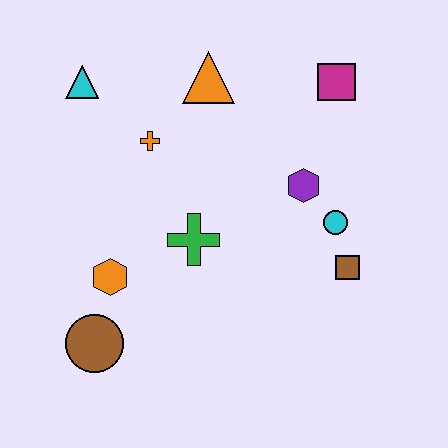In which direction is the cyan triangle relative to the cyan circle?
The cyan triangle is to the left of the cyan circle.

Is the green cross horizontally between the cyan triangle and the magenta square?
Yes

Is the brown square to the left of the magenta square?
No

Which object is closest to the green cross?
The orange hexagon is closest to the green cross.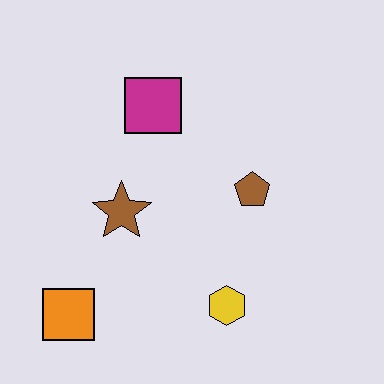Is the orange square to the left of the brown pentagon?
Yes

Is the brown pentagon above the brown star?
Yes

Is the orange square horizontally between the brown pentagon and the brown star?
No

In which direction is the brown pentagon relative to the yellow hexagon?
The brown pentagon is above the yellow hexagon.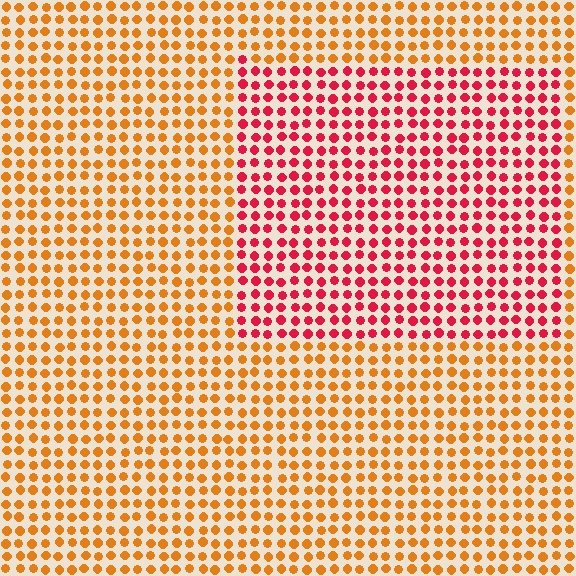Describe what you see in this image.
The image is filled with small orange elements in a uniform arrangement. A rectangle-shaped region is visible where the elements are tinted to a slightly different hue, forming a subtle color boundary.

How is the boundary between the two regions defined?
The boundary is defined purely by a slight shift in hue (about 44 degrees). Spacing, size, and orientation are identical on both sides.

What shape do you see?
I see a rectangle.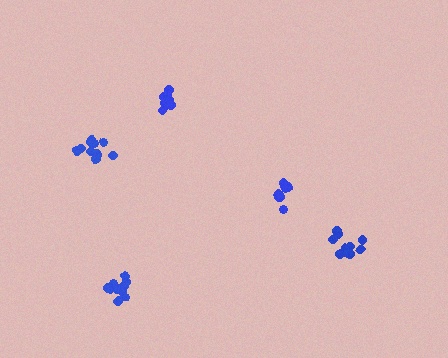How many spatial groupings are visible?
There are 5 spatial groupings.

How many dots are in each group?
Group 1: 12 dots, Group 2: 8 dots, Group 3: 8 dots, Group 4: 10 dots, Group 5: 11 dots (49 total).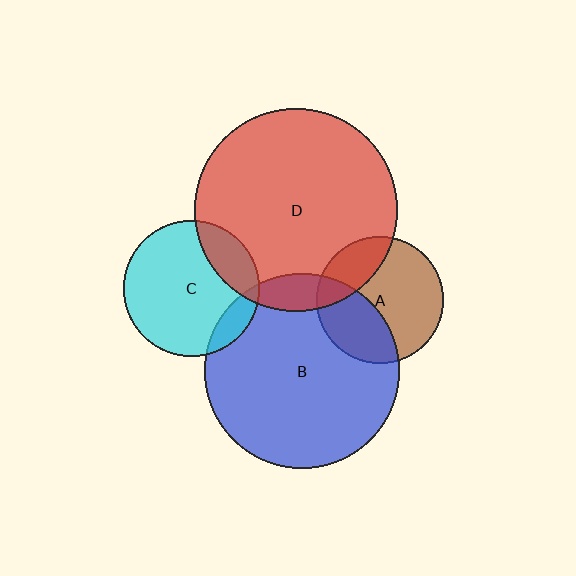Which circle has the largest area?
Circle D (red).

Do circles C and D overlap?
Yes.